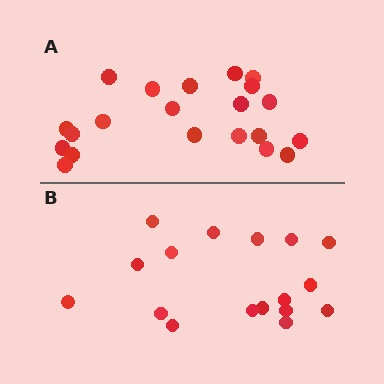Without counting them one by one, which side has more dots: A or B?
Region A (the top region) has more dots.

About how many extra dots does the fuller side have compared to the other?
Region A has about 4 more dots than region B.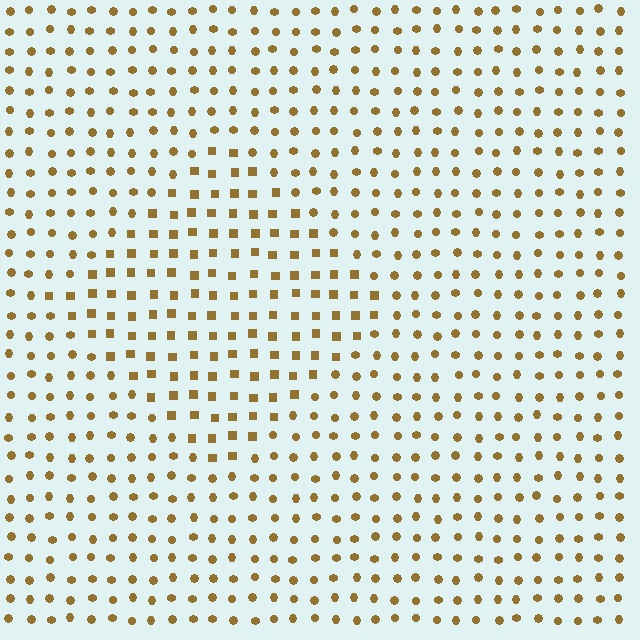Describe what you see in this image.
The image is filled with small brown elements arranged in a uniform grid. A diamond-shaped region contains squares, while the surrounding area contains circles. The boundary is defined purely by the change in element shape.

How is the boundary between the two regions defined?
The boundary is defined by a change in element shape: squares inside vs. circles outside. All elements share the same color and spacing.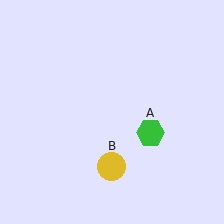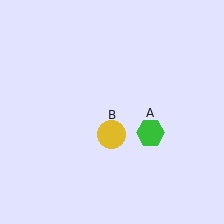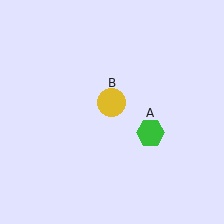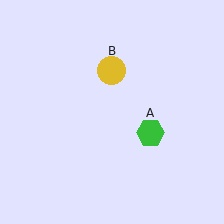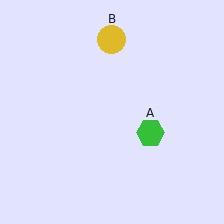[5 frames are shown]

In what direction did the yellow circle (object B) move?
The yellow circle (object B) moved up.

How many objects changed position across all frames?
1 object changed position: yellow circle (object B).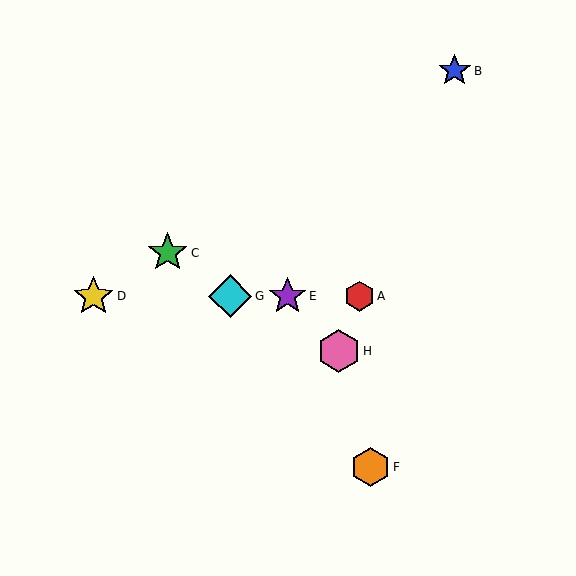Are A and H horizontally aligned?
No, A is at y≈296 and H is at y≈351.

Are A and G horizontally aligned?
Yes, both are at y≈296.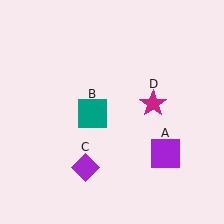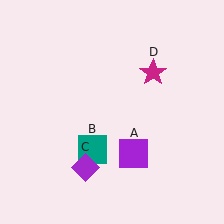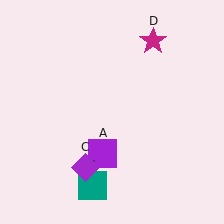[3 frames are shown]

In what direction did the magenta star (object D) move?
The magenta star (object D) moved up.